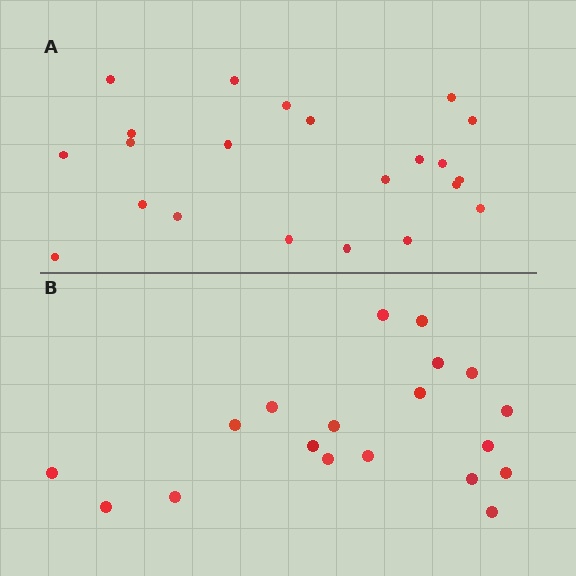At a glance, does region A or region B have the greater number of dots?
Region A (the top region) has more dots.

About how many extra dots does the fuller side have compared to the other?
Region A has just a few more — roughly 2 or 3 more dots than region B.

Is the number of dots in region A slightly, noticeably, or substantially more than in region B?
Region A has only slightly more — the two regions are fairly close. The ratio is roughly 1.2 to 1.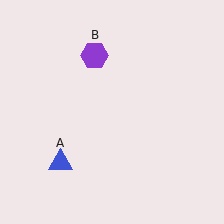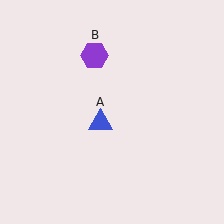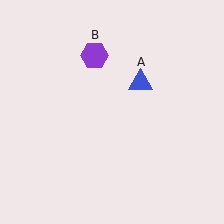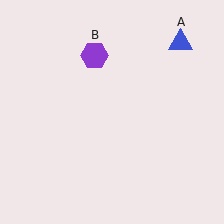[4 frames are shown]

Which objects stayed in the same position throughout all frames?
Purple hexagon (object B) remained stationary.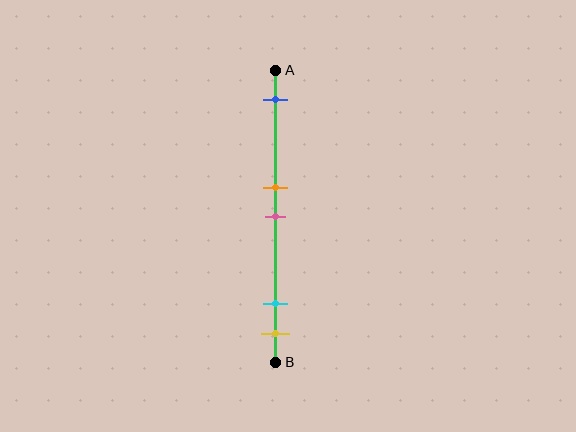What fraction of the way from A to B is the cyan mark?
The cyan mark is approximately 80% (0.8) of the way from A to B.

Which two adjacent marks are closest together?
The orange and pink marks are the closest adjacent pair.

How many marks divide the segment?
There are 5 marks dividing the segment.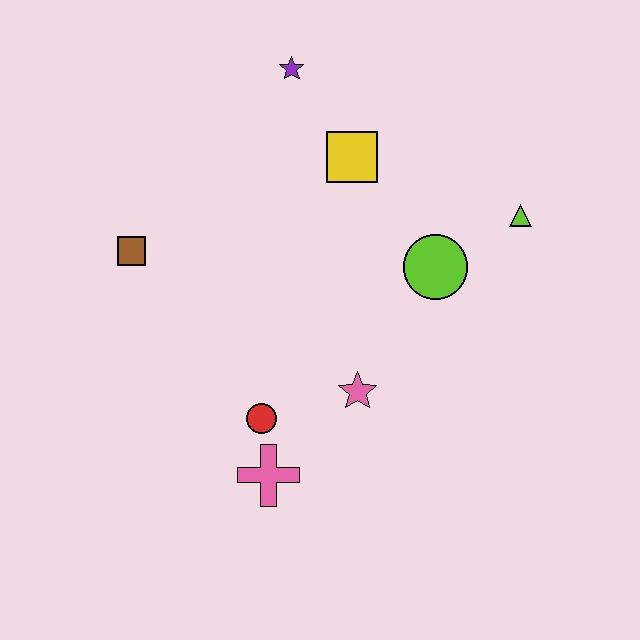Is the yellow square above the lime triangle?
Yes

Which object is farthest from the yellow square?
The pink cross is farthest from the yellow square.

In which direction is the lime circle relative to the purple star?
The lime circle is below the purple star.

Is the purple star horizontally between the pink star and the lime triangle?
No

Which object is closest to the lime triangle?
The lime circle is closest to the lime triangle.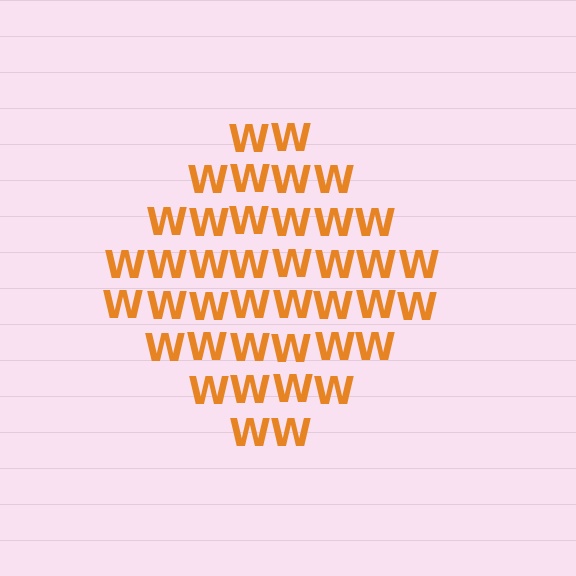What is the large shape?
The large shape is a diamond.